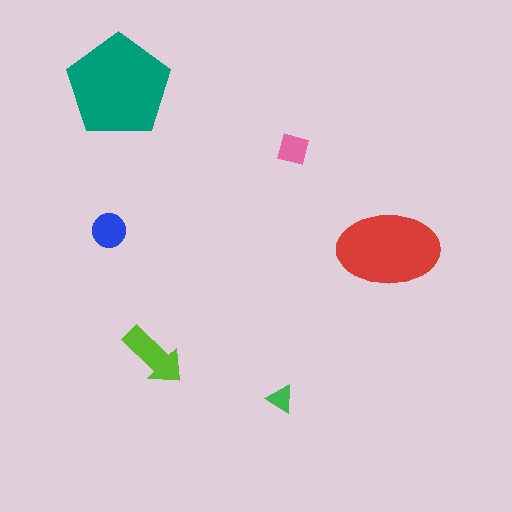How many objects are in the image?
There are 6 objects in the image.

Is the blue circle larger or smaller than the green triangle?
Larger.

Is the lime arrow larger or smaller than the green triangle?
Larger.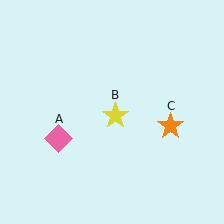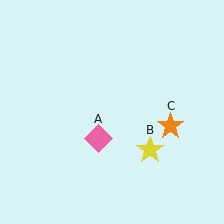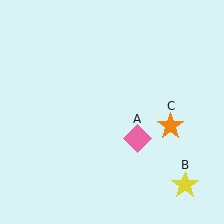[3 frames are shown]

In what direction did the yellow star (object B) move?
The yellow star (object B) moved down and to the right.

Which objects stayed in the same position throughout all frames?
Orange star (object C) remained stationary.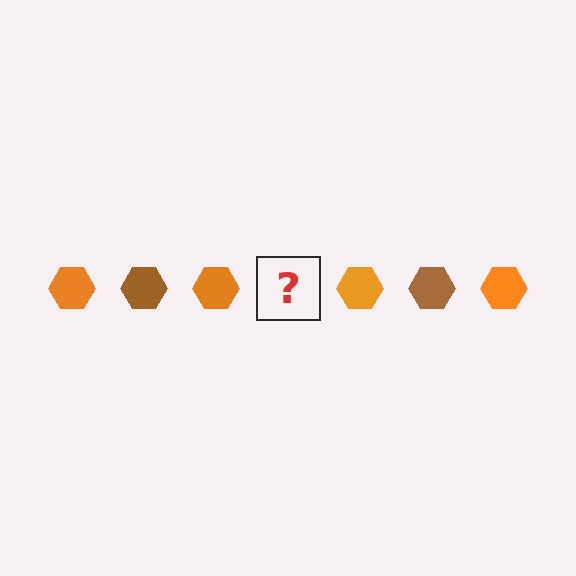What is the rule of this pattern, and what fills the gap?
The rule is that the pattern cycles through orange, brown hexagons. The gap should be filled with a brown hexagon.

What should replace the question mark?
The question mark should be replaced with a brown hexagon.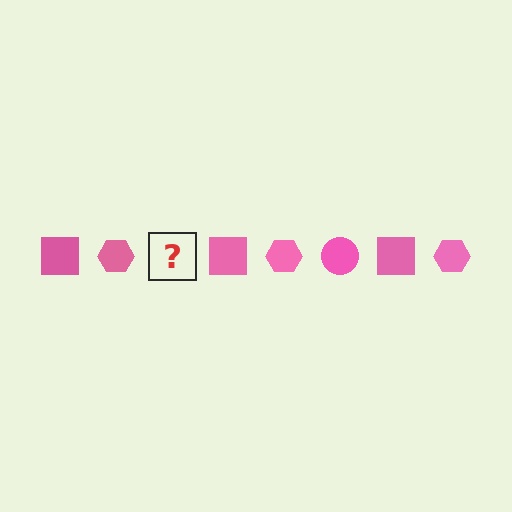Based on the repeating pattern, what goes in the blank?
The blank should be a pink circle.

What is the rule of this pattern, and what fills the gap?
The rule is that the pattern cycles through square, hexagon, circle shapes in pink. The gap should be filled with a pink circle.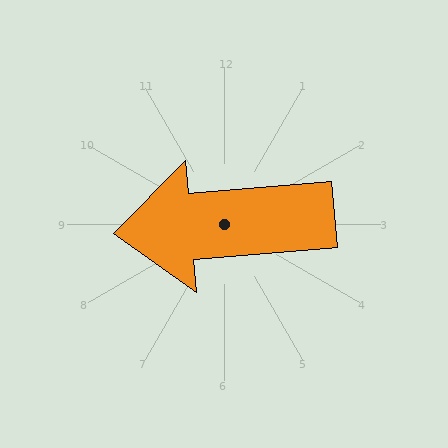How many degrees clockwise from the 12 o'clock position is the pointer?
Approximately 265 degrees.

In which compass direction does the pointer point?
West.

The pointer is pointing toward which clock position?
Roughly 9 o'clock.